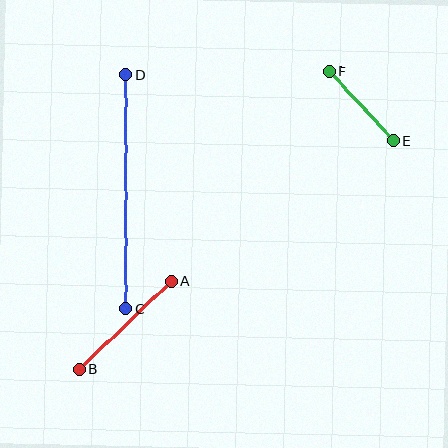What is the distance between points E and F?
The distance is approximately 94 pixels.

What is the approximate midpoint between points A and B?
The midpoint is at approximately (125, 325) pixels.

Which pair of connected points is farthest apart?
Points C and D are farthest apart.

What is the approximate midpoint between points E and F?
The midpoint is at approximately (361, 106) pixels.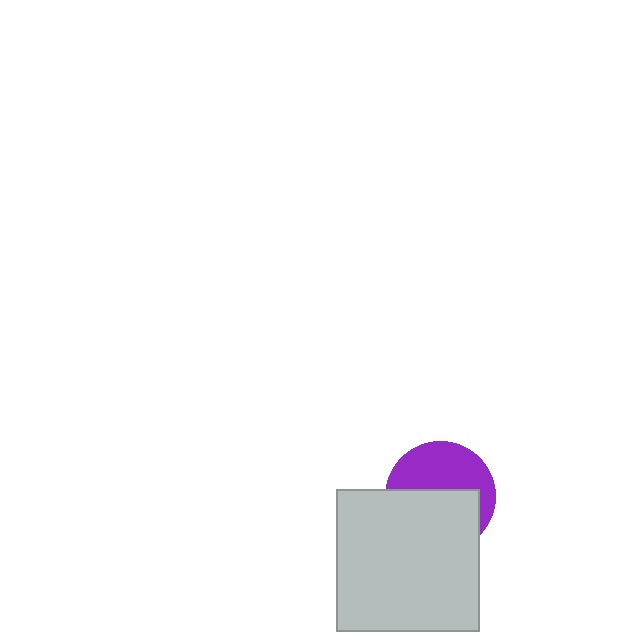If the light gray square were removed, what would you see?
You would see the complete purple circle.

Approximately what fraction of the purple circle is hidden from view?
Roughly 52% of the purple circle is hidden behind the light gray square.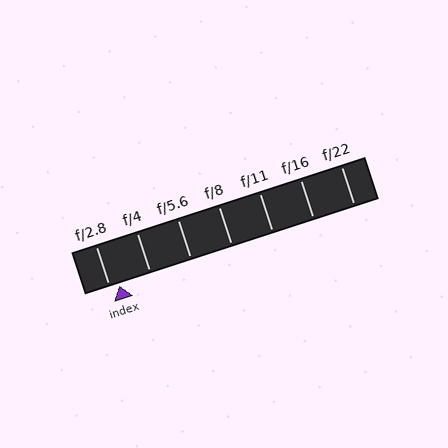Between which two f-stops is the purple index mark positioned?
The index mark is between f/2.8 and f/4.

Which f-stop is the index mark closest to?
The index mark is closest to f/2.8.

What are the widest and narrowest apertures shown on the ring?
The widest aperture shown is f/2.8 and the narrowest is f/22.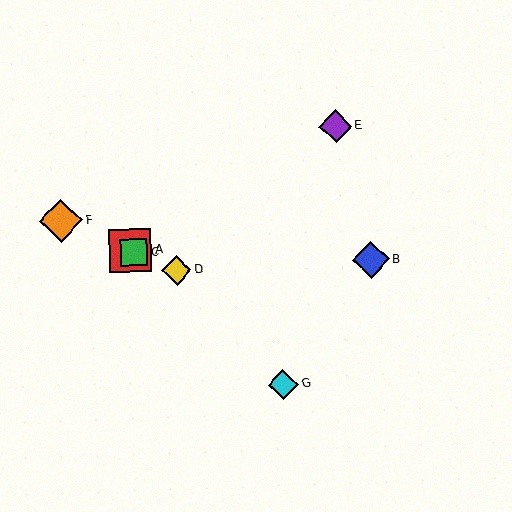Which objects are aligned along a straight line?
Objects A, C, D, F are aligned along a straight line.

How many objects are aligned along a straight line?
4 objects (A, C, D, F) are aligned along a straight line.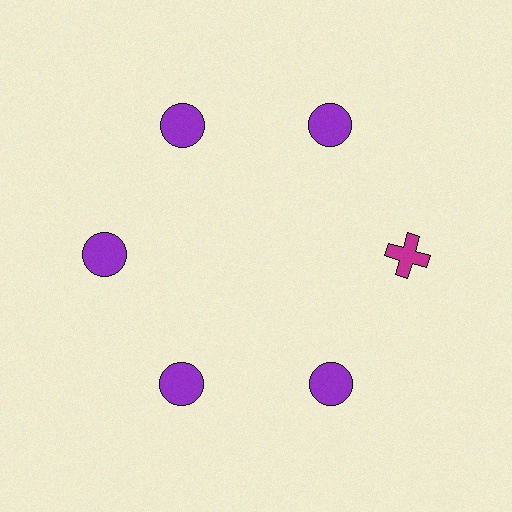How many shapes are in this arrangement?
There are 6 shapes arranged in a ring pattern.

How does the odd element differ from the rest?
It differs in both color (magenta instead of purple) and shape (cross instead of circle).